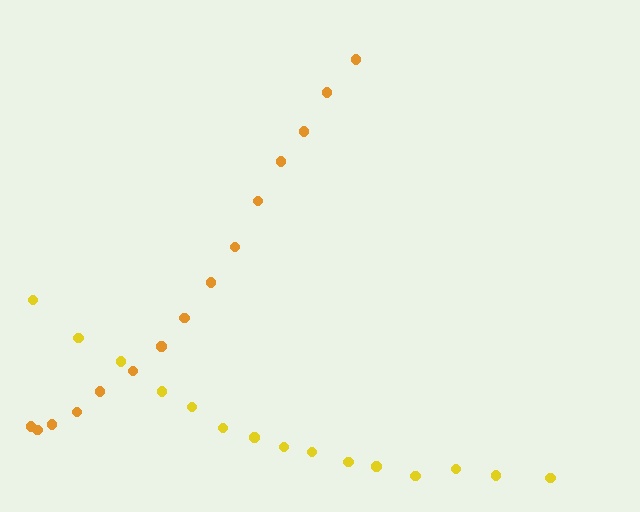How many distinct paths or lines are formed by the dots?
There are 2 distinct paths.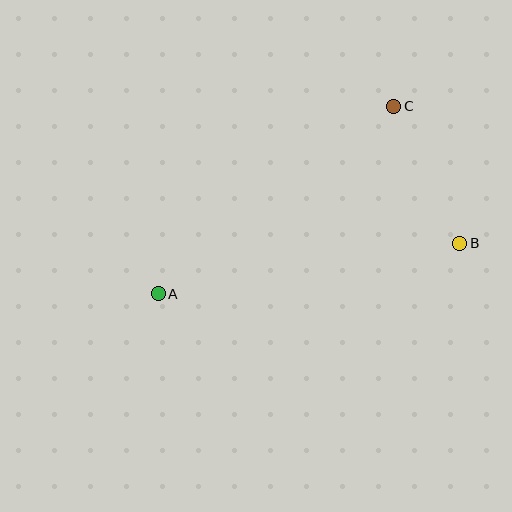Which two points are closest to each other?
Points B and C are closest to each other.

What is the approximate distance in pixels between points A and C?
The distance between A and C is approximately 301 pixels.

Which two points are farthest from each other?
Points A and B are farthest from each other.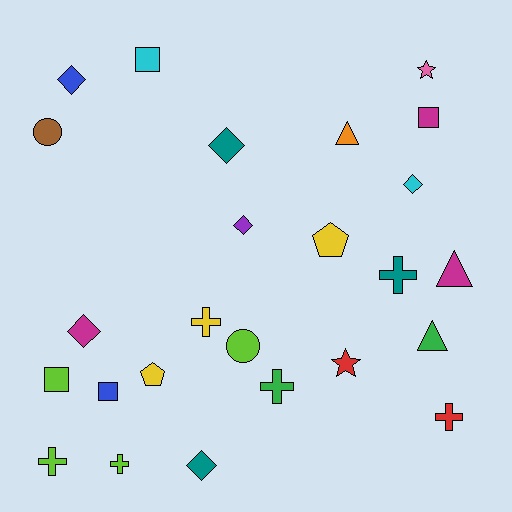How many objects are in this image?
There are 25 objects.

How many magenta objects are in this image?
There are 3 magenta objects.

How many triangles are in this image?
There are 3 triangles.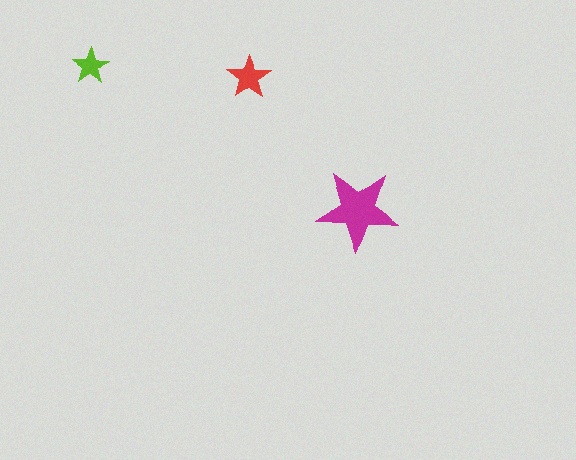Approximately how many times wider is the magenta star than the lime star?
About 2.5 times wider.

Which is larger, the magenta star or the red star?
The magenta one.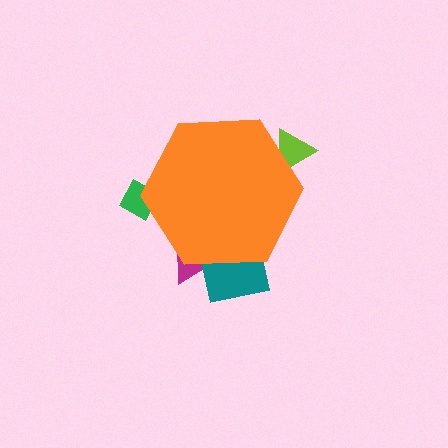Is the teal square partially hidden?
Yes, the teal square is partially hidden behind the orange hexagon.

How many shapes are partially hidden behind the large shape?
4 shapes are partially hidden.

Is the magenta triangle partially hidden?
Yes, the magenta triangle is partially hidden behind the orange hexagon.